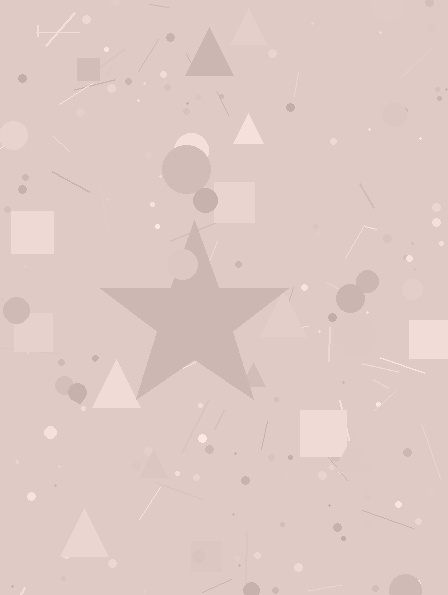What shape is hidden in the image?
A star is hidden in the image.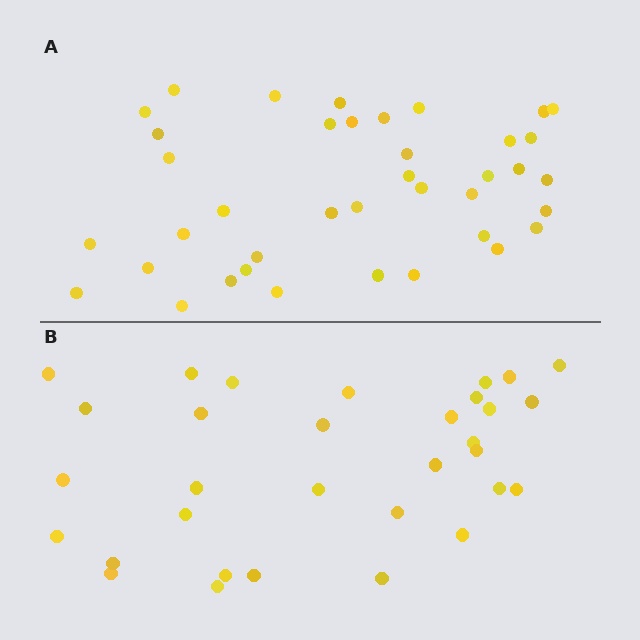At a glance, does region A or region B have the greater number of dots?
Region A (the top region) has more dots.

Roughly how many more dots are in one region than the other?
Region A has roughly 8 or so more dots than region B.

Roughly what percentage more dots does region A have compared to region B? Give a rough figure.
About 20% more.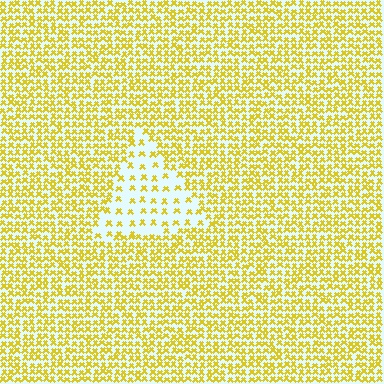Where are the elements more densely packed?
The elements are more densely packed outside the triangle boundary.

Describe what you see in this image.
The image contains small yellow elements arranged at two different densities. A triangle-shaped region is visible where the elements are less densely packed than the surrounding area.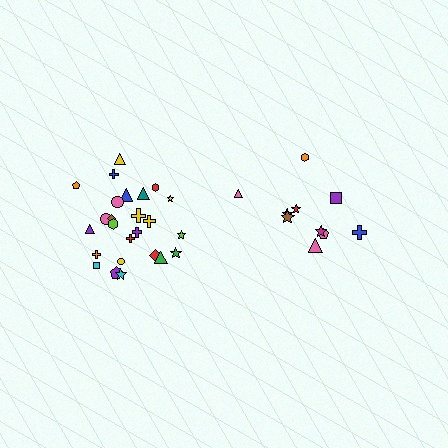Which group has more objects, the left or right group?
The left group.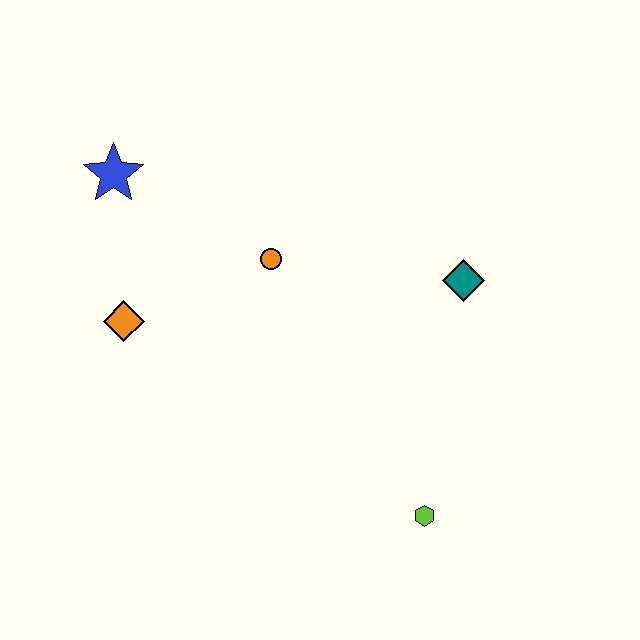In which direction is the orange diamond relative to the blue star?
The orange diamond is below the blue star.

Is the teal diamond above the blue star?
No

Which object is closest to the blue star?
The orange diamond is closest to the blue star.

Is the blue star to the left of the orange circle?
Yes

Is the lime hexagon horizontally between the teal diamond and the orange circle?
Yes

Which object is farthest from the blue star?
The lime hexagon is farthest from the blue star.